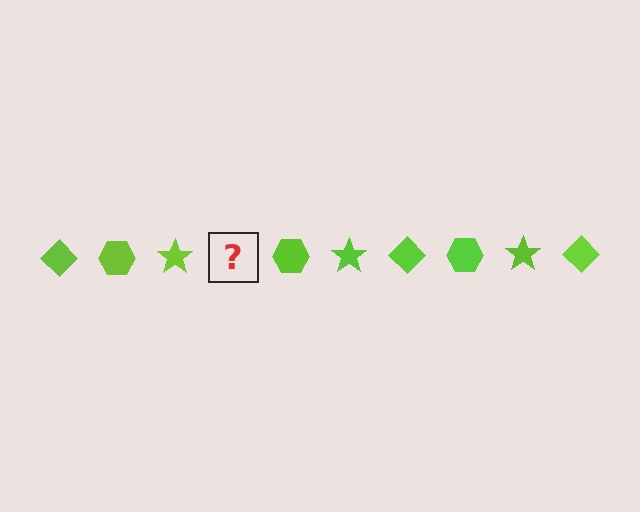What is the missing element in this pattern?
The missing element is a lime diamond.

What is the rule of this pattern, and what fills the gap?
The rule is that the pattern cycles through diamond, hexagon, star shapes in lime. The gap should be filled with a lime diamond.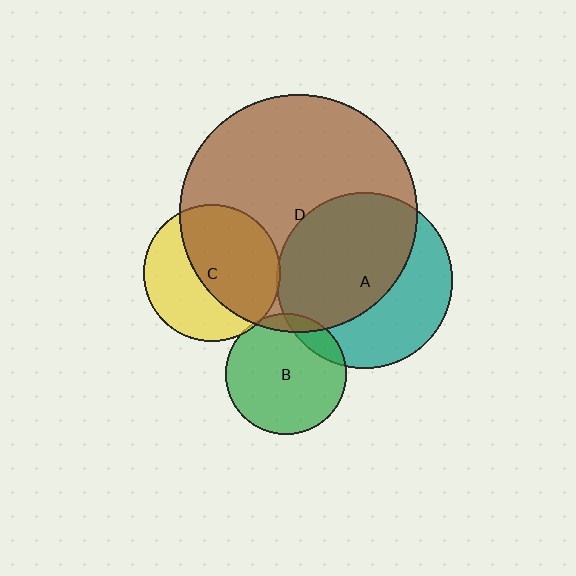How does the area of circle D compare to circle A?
Approximately 1.8 times.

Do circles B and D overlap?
Yes.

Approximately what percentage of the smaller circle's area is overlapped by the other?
Approximately 10%.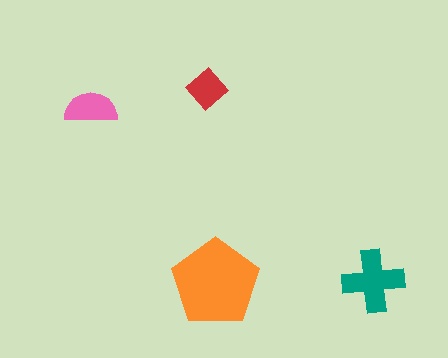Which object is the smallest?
The red diamond.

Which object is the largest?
The orange pentagon.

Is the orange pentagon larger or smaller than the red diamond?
Larger.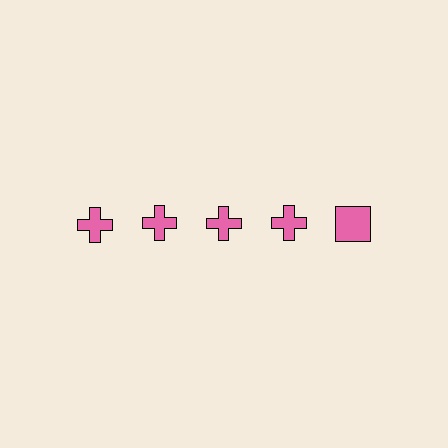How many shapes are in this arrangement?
There are 5 shapes arranged in a grid pattern.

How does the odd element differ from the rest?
It has a different shape: square instead of cross.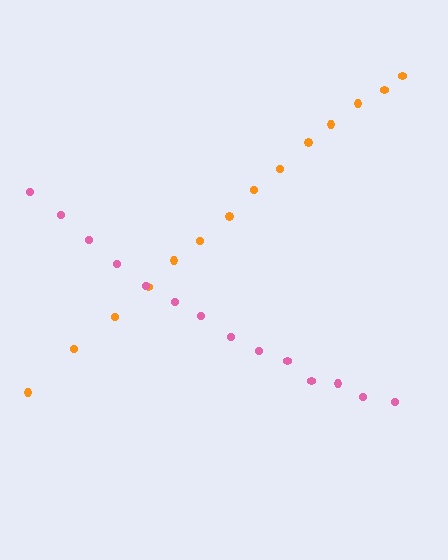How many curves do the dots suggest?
There are 2 distinct paths.